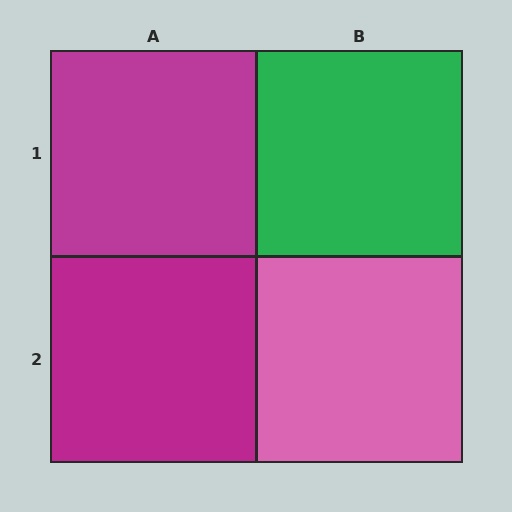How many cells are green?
1 cell is green.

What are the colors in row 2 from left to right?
Magenta, pink.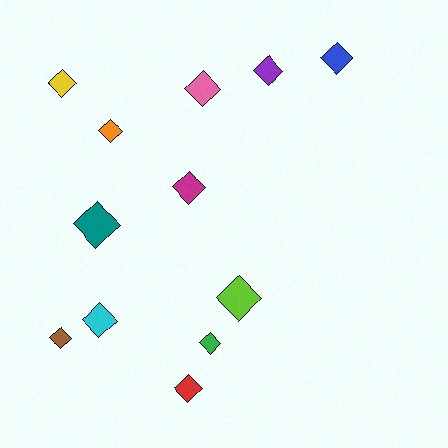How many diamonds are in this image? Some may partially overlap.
There are 12 diamonds.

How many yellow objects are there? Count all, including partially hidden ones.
There is 1 yellow object.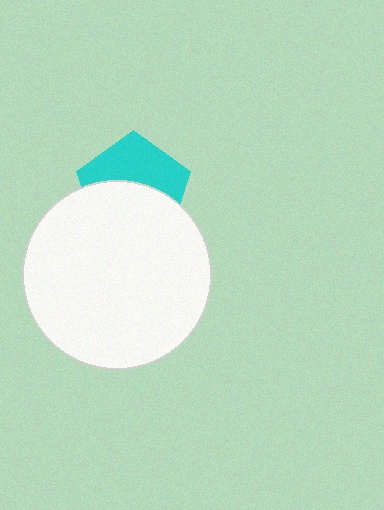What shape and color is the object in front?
The object in front is a white circle.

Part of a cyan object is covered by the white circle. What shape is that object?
It is a pentagon.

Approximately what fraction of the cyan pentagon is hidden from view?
Roughly 54% of the cyan pentagon is hidden behind the white circle.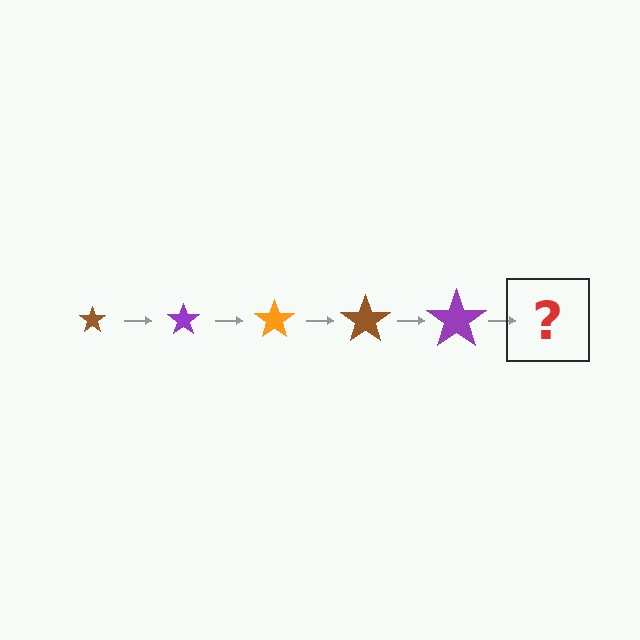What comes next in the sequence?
The next element should be an orange star, larger than the previous one.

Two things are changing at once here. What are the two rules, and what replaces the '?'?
The two rules are that the star grows larger each step and the color cycles through brown, purple, and orange. The '?' should be an orange star, larger than the previous one.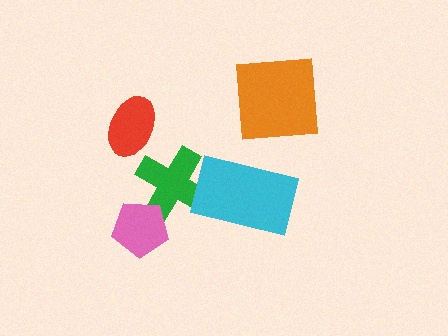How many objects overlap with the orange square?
0 objects overlap with the orange square.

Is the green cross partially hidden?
Yes, it is partially covered by another shape.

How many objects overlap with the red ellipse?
0 objects overlap with the red ellipse.